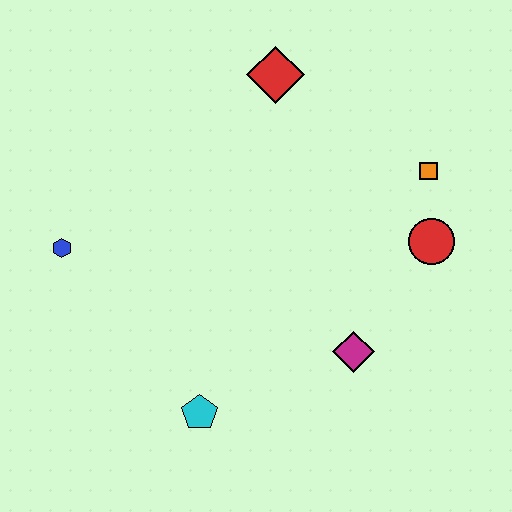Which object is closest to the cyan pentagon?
The magenta diamond is closest to the cyan pentagon.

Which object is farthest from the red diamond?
The cyan pentagon is farthest from the red diamond.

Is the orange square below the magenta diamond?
No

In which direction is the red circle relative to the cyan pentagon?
The red circle is to the right of the cyan pentagon.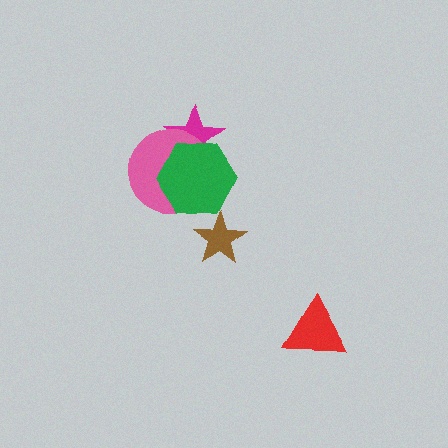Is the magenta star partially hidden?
Yes, it is partially covered by another shape.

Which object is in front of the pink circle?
The green hexagon is in front of the pink circle.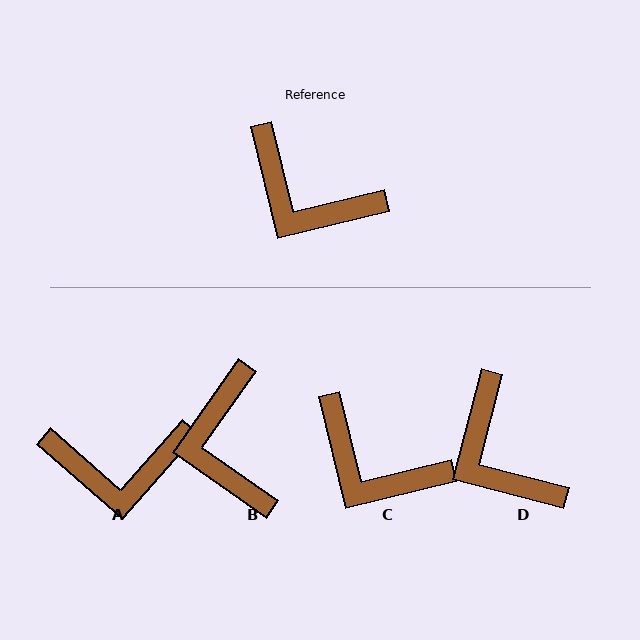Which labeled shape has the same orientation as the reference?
C.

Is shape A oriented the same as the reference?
No, it is off by about 35 degrees.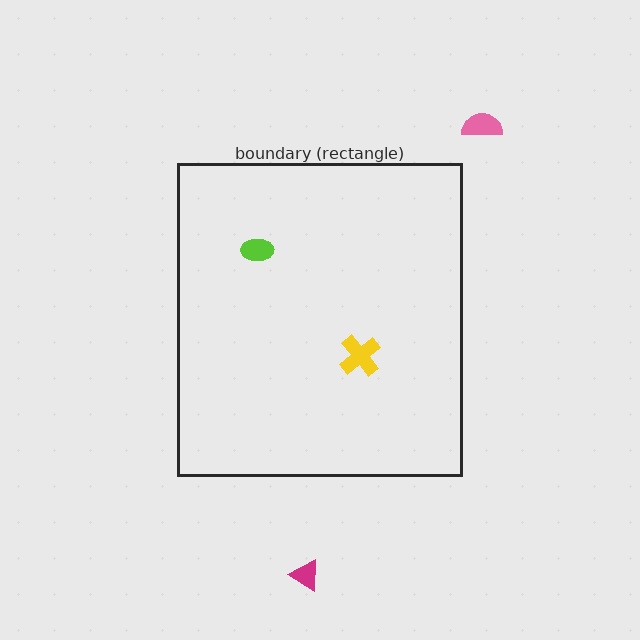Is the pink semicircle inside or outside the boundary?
Outside.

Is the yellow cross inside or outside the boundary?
Inside.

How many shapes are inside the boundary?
2 inside, 2 outside.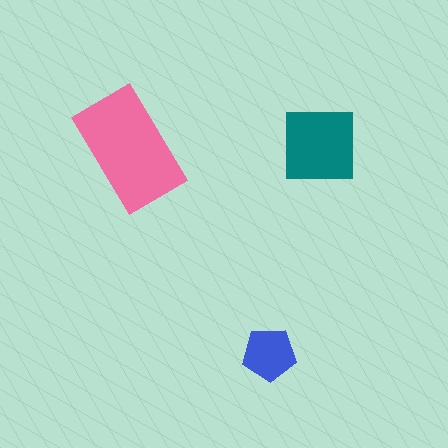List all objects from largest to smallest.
The pink rectangle, the teal square, the blue pentagon.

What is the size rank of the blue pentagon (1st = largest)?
3rd.